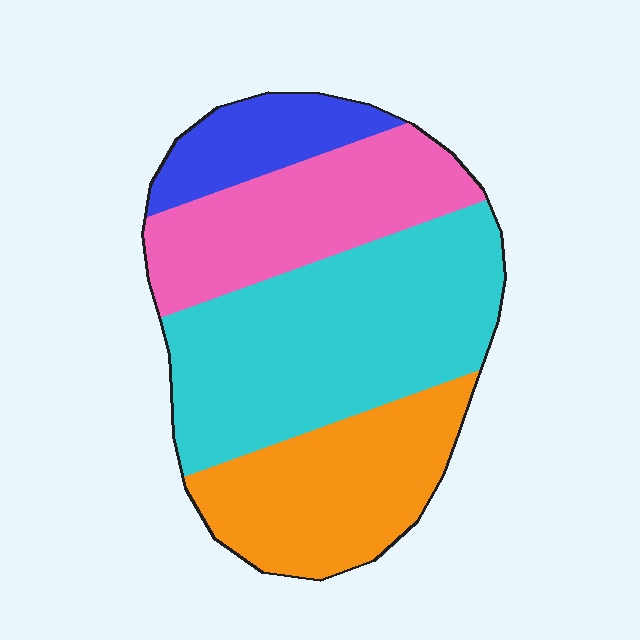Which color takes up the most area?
Cyan, at roughly 40%.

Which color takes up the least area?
Blue, at roughly 10%.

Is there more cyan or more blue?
Cyan.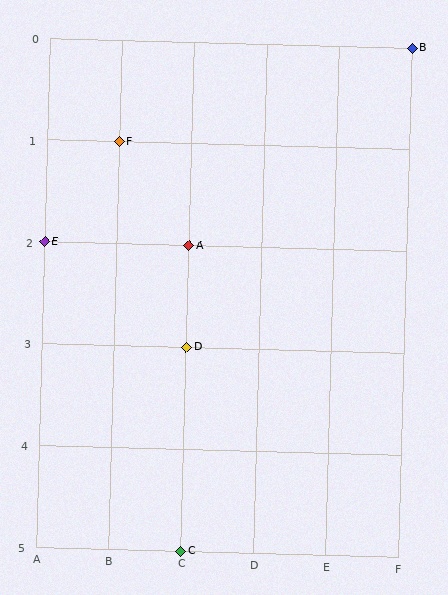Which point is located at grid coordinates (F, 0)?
Point B is at (F, 0).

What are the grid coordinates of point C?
Point C is at grid coordinates (C, 5).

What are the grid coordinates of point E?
Point E is at grid coordinates (A, 2).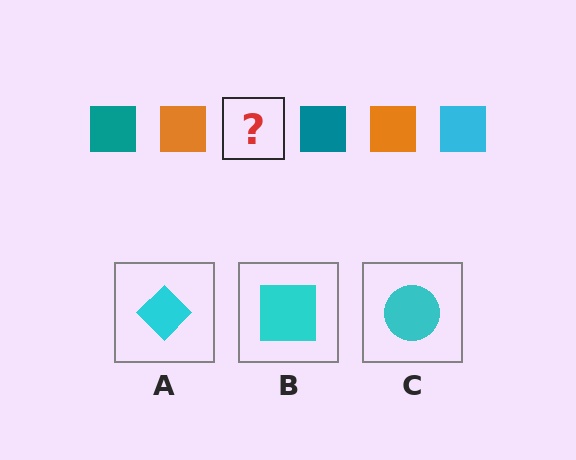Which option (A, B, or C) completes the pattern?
B.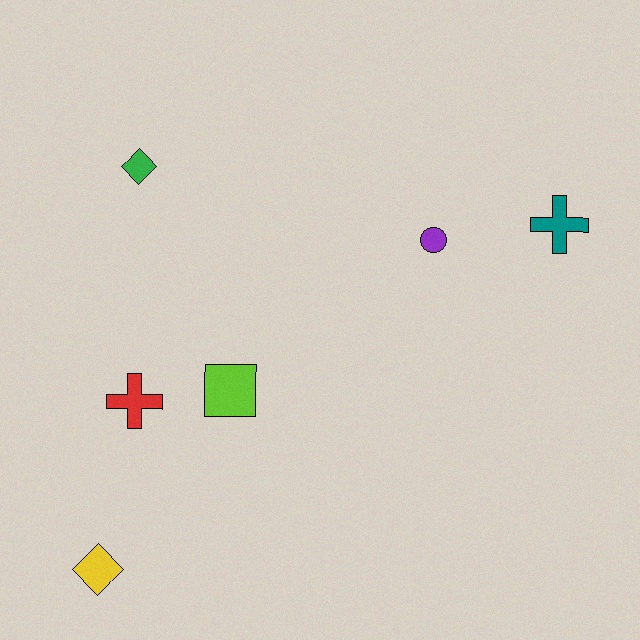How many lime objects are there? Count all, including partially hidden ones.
There is 1 lime object.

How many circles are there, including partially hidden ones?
There is 1 circle.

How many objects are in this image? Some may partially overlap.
There are 6 objects.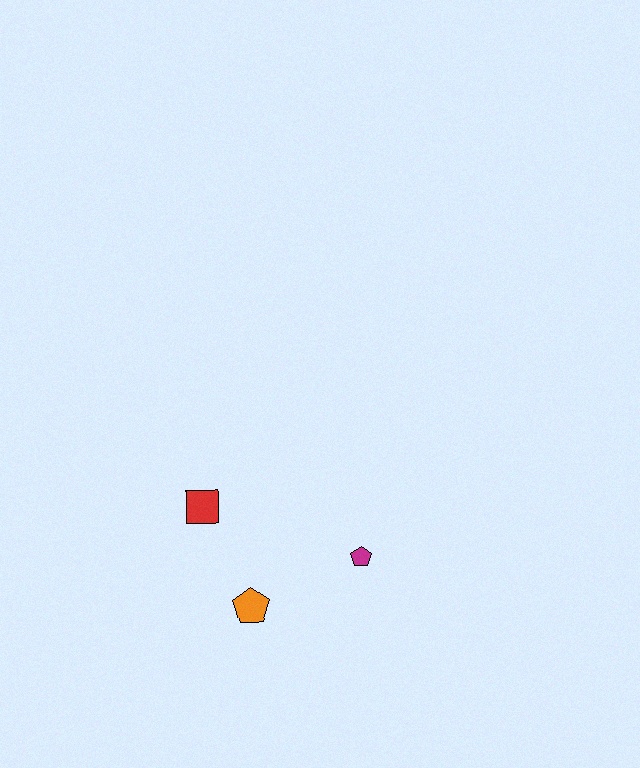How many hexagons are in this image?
There are no hexagons.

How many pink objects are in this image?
There are no pink objects.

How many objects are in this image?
There are 3 objects.